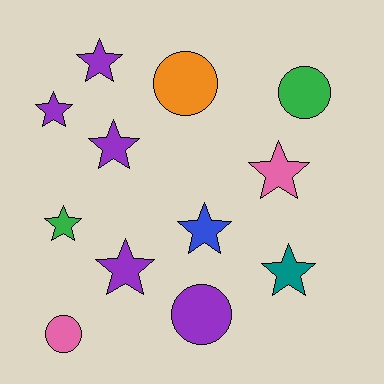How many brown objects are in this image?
There are no brown objects.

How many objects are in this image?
There are 12 objects.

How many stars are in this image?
There are 8 stars.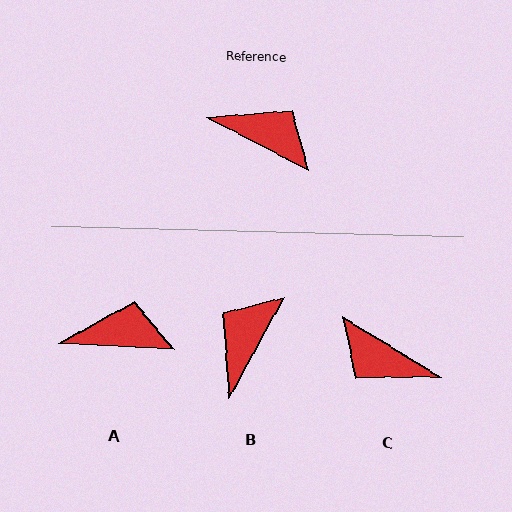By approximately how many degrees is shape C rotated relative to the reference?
Approximately 176 degrees counter-clockwise.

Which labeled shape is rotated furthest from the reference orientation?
C, about 176 degrees away.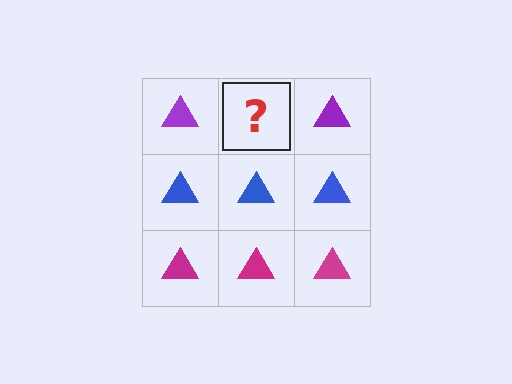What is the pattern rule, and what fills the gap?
The rule is that each row has a consistent color. The gap should be filled with a purple triangle.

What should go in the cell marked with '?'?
The missing cell should contain a purple triangle.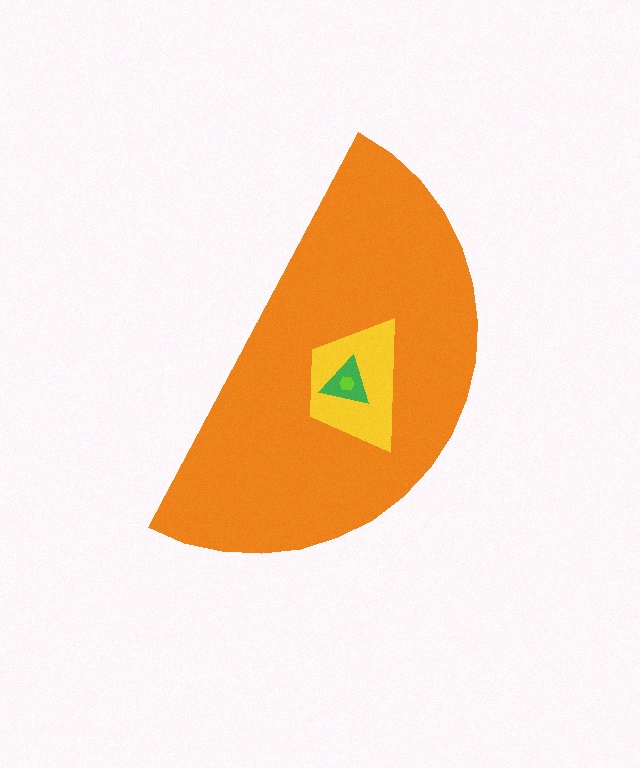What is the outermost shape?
The orange semicircle.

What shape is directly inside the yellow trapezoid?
The green triangle.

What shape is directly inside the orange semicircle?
The yellow trapezoid.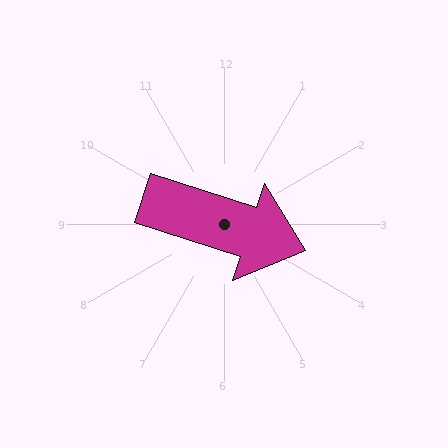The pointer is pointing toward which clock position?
Roughly 4 o'clock.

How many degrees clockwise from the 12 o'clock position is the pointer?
Approximately 108 degrees.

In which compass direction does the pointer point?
East.